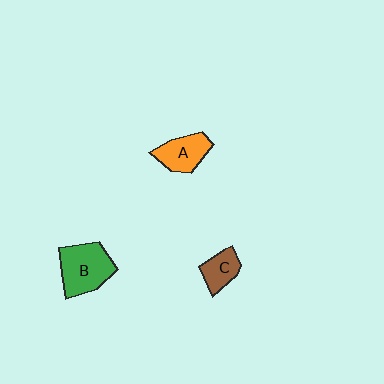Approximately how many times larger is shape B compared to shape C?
Approximately 1.9 times.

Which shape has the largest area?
Shape B (green).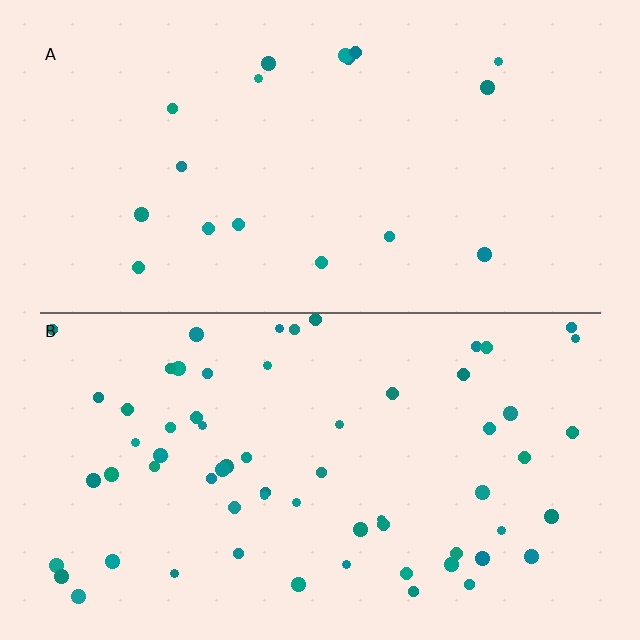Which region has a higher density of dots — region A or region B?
B (the bottom).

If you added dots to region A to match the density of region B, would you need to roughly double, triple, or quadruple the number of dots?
Approximately quadruple.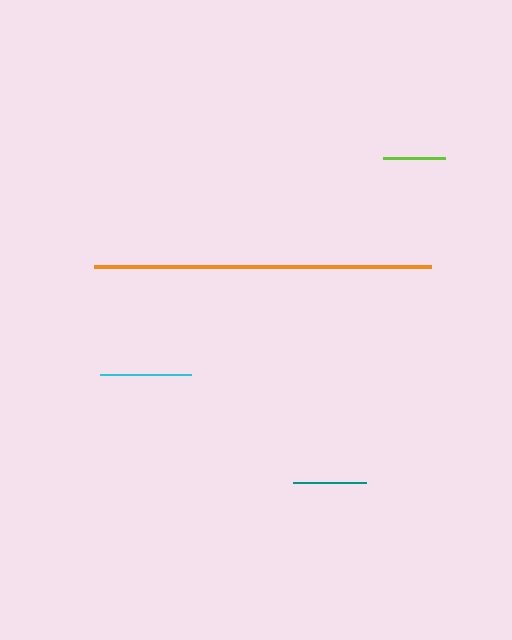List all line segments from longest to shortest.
From longest to shortest: orange, cyan, teal, lime.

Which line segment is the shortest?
The lime line is the shortest at approximately 63 pixels.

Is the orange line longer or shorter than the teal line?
The orange line is longer than the teal line.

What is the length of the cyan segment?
The cyan segment is approximately 91 pixels long.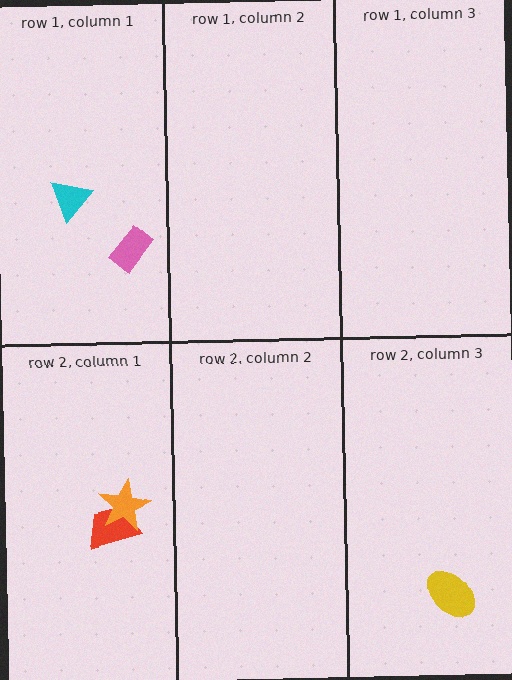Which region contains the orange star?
The row 2, column 1 region.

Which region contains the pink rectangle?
The row 1, column 1 region.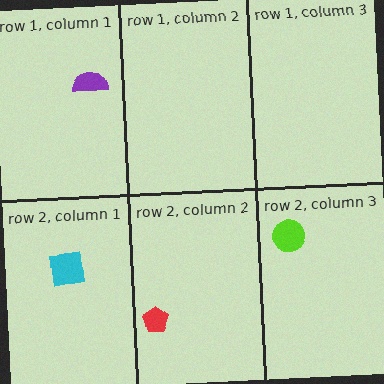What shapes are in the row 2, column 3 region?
The lime circle.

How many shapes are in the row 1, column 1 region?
1.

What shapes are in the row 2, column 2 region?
The red pentagon.